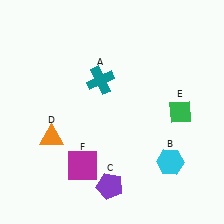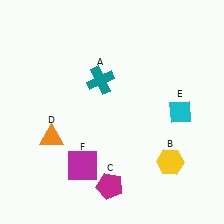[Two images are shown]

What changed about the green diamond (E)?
In Image 1, E is green. In Image 2, it changed to cyan.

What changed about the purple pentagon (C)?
In Image 1, C is purple. In Image 2, it changed to magenta.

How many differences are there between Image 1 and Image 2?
There are 3 differences between the two images.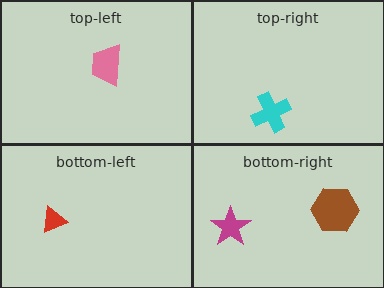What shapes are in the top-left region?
The pink trapezoid.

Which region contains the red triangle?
The bottom-left region.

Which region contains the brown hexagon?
The bottom-right region.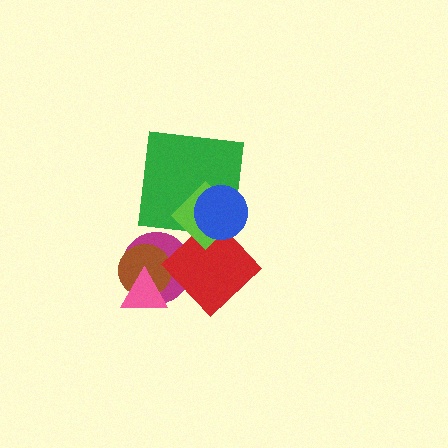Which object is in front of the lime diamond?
The blue circle is in front of the lime diamond.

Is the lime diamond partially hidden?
Yes, it is partially covered by another shape.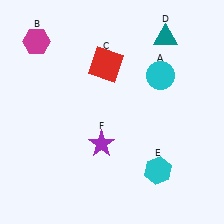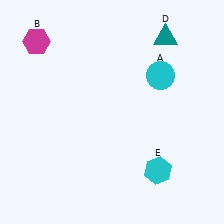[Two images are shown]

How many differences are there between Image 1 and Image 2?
There are 2 differences between the two images.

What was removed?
The purple star (F), the red square (C) were removed in Image 2.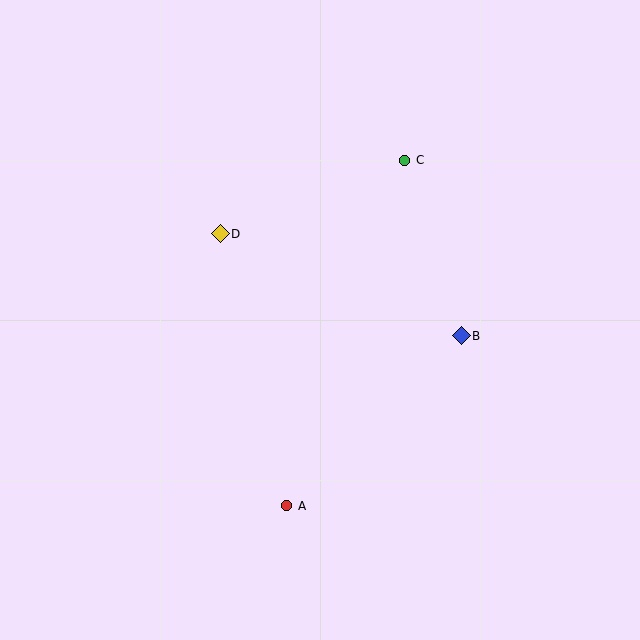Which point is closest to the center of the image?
Point D at (220, 234) is closest to the center.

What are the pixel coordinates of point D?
Point D is at (220, 234).